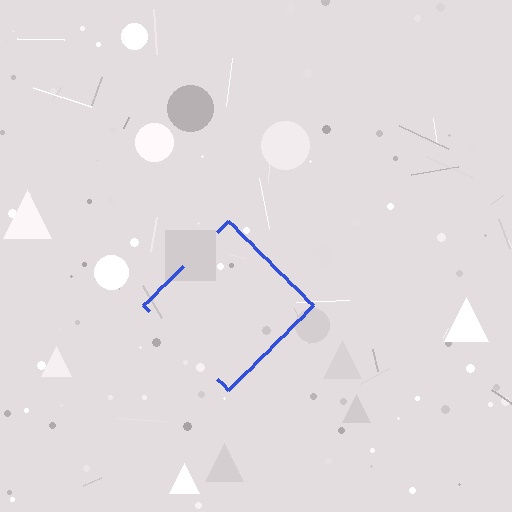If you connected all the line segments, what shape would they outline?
They would outline a diamond.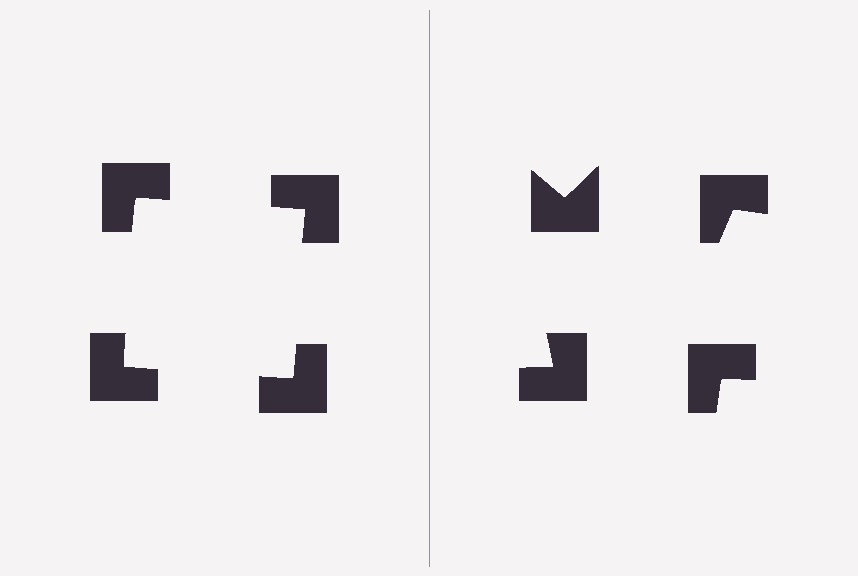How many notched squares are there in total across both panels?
8 — 4 on each side.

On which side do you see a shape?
An illusory square appears on the left side. On the right side the wedge cuts are rotated, so no coherent shape forms.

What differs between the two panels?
The notched squares are positioned identically on both sides; only the wedge orientations differ. On the left they align to a square; on the right they are misaligned.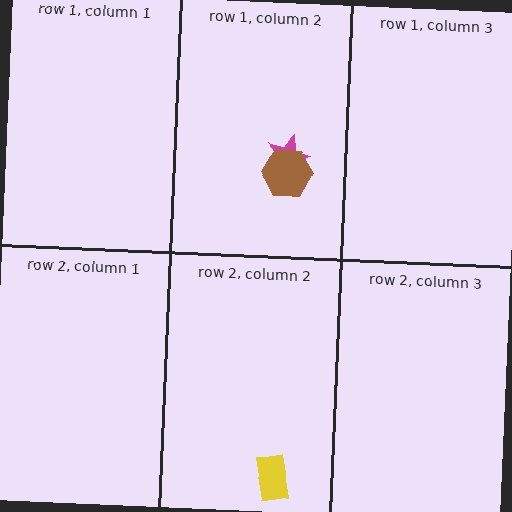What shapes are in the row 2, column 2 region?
The yellow rectangle.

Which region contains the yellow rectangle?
The row 2, column 2 region.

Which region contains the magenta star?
The row 1, column 2 region.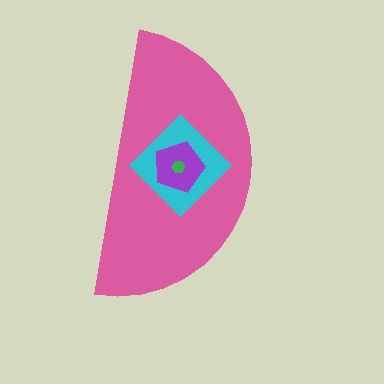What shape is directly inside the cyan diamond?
The purple pentagon.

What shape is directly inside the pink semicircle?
The cyan diamond.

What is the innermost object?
The green hexagon.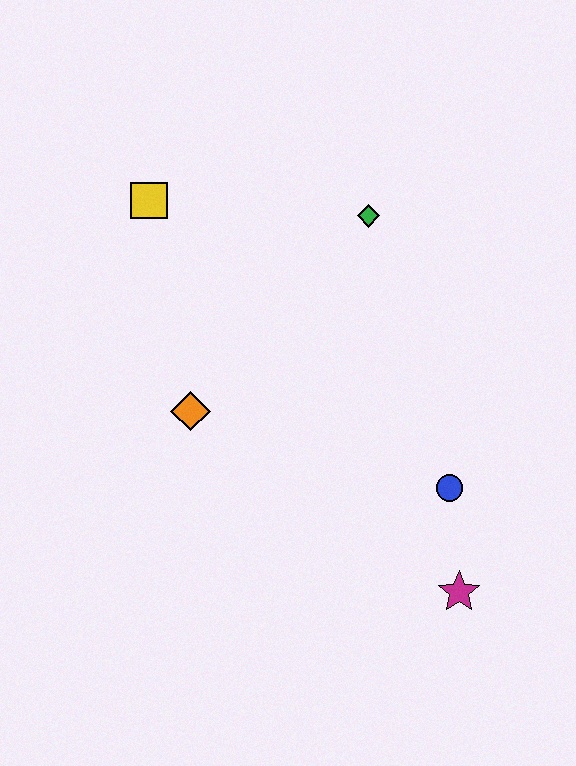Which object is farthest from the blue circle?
The yellow square is farthest from the blue circle.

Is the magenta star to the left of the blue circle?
No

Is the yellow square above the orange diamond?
Yes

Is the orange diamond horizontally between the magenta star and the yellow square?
Yes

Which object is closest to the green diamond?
The yellow square is closest to the green diamond.